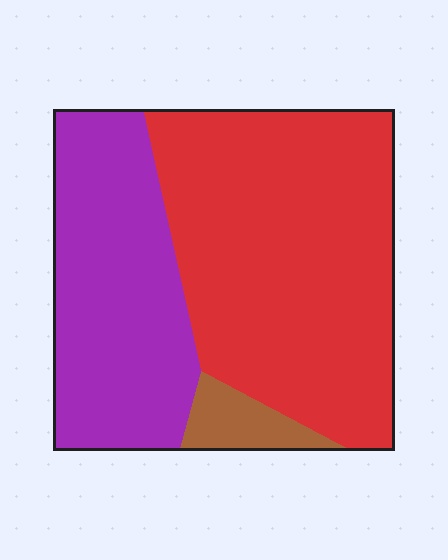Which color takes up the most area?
Red, at roughly 60%.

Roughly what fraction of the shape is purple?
Purple covers around 35% of the shape.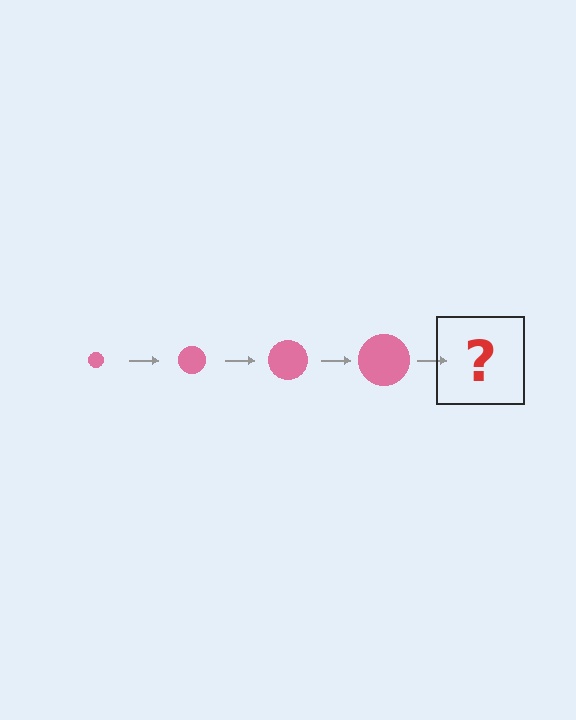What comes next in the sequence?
The next element should be a pink circle, larger than the previous one.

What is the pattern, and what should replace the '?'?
The pattern is that the circle gets progressively larger each step. The '?' should be a pink circle, larger than the previous one.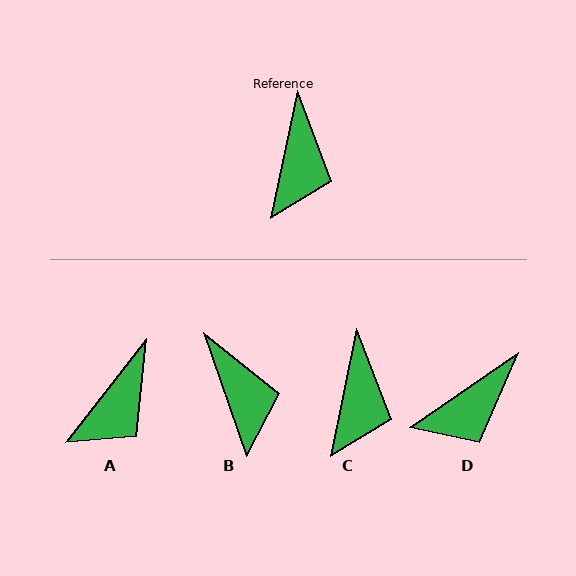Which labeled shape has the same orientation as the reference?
C.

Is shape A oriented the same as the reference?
No, it is off by about 26 degrees.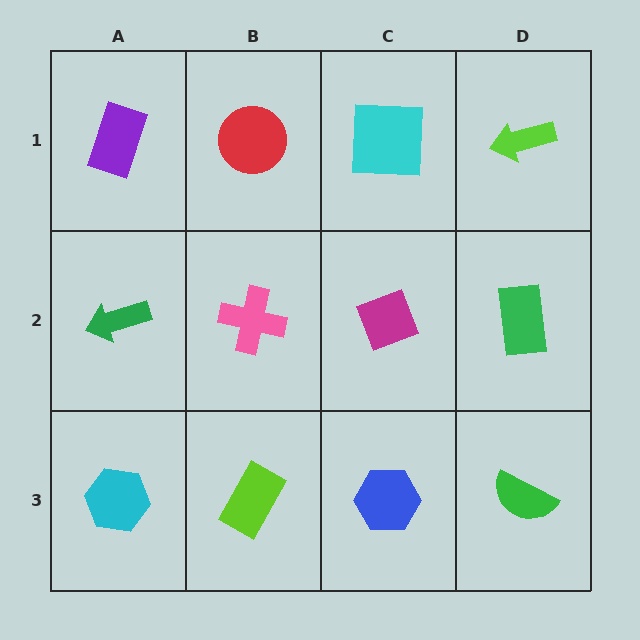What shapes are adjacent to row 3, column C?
A magenta diamond (row 2, column C), a lime rectangle (row 3, column B), a green semicircle (row 3, column D).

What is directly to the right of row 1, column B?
A cyan square.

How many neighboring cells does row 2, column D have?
3.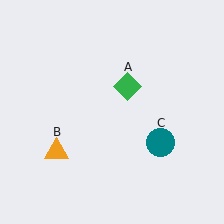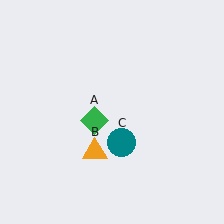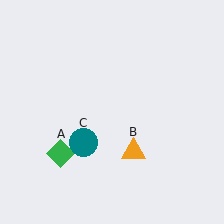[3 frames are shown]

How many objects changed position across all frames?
3 objects changed position: green diamond (object A), orange triangle (object B), teal circle (object C).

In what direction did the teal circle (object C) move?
The teal circle (object C) moved left.